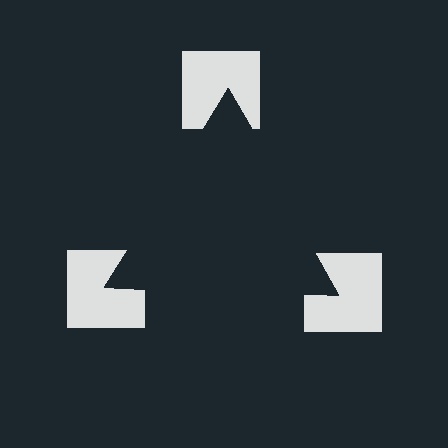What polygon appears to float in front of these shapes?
An illusory triangle — its edges are inferred from the aligned wedge cuts in the notched squares, not physically drawn.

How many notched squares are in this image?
There are 3 — one at each vertex of the illusory triangle.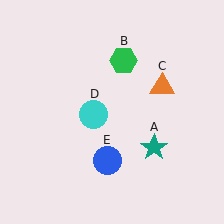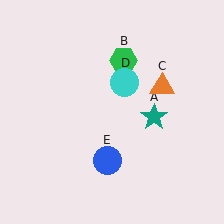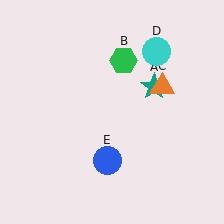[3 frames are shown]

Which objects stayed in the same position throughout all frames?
Green hexagon (object B) and orange triangle (object C) and blue circle (object E) remained stationary.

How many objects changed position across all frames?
2 objects changed position: teal star (object A), cyan circle (object D).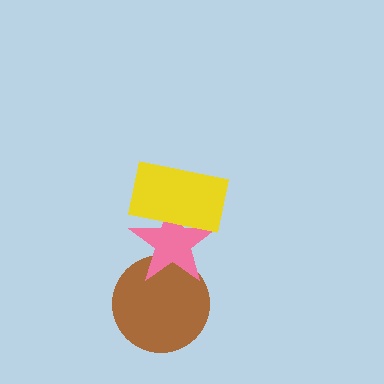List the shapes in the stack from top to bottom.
From top to bottom: the yellow rectangle, the pink star, the brown circle.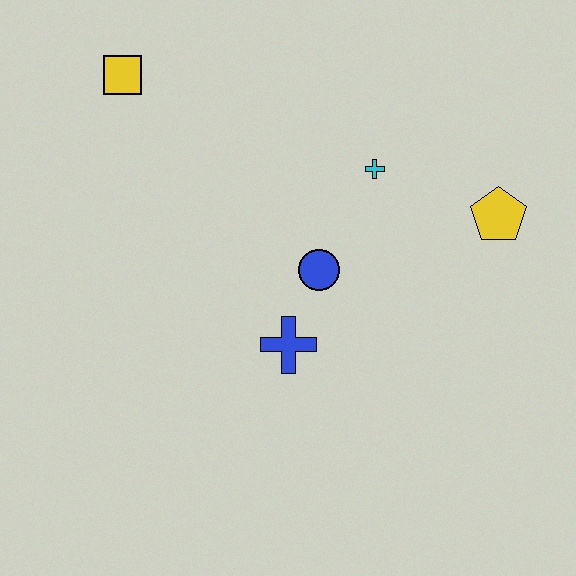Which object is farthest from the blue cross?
The yellow square is farthest from the blue cross.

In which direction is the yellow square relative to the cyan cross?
The yellow square is to the left of the cyan cross.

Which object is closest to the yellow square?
The cyan cross is closest to the yellow square.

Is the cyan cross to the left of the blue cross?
No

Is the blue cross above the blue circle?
No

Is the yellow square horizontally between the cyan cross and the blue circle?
No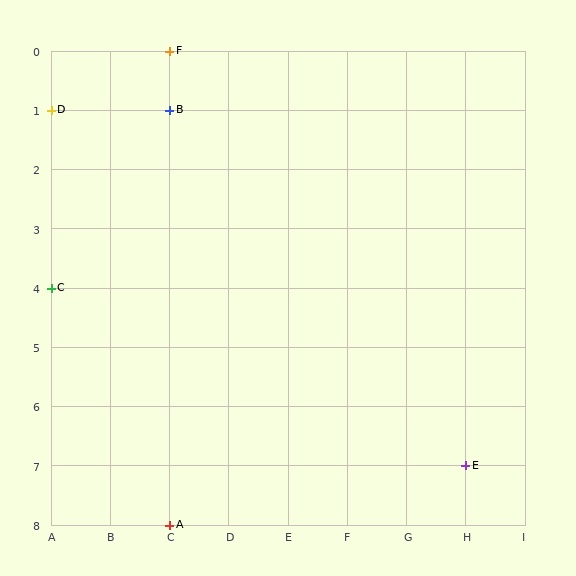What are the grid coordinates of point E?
Point E is at grid coordinates (H, 7).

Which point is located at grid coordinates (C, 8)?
Point A is at (C, 8).